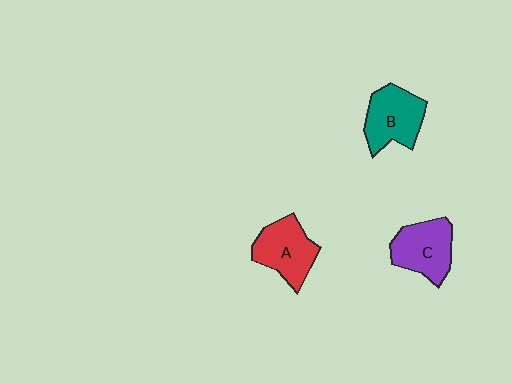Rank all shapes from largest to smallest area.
From largest to smallest: B (teal), A (red), C (purple).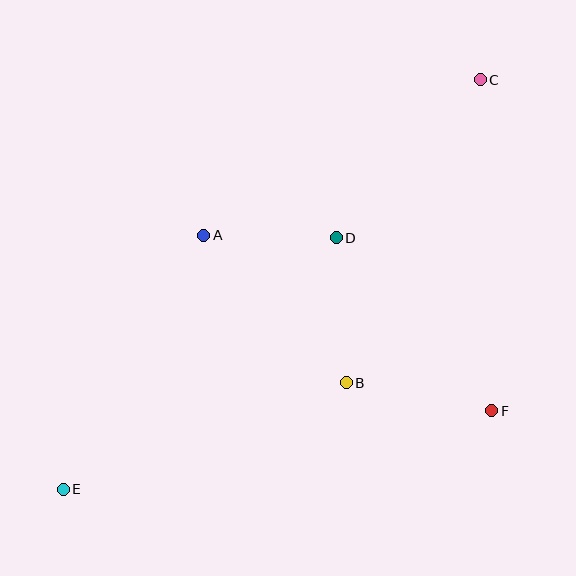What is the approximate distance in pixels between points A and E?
The distance between A and E is approximately 290 pixels.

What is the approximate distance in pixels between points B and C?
The distance between B and C is approximately 331 pixels.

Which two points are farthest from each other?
Points C and E are farthest from each other.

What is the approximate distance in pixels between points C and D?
The distance between C and D is approximately 214 pixels.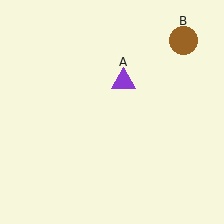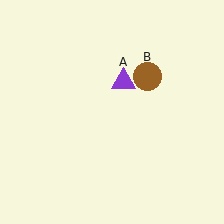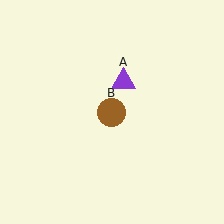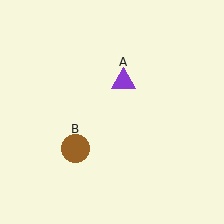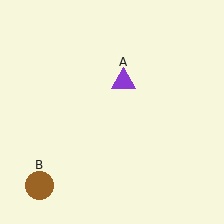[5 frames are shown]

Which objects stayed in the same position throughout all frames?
Purple triangle (object A) remained stationary.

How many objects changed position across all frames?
1 object changed position: brown circle (object B).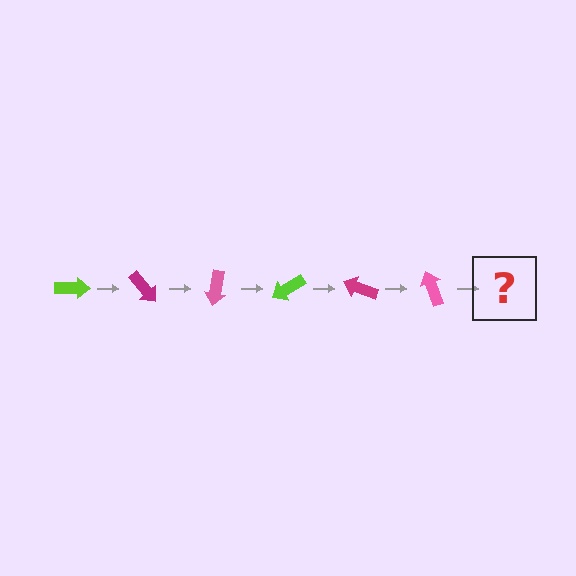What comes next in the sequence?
The next element should be a lime arrow, rotated 300 degrees from the start.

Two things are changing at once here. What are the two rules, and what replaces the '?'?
The two rules are that it rotates 50 degrees each step and the color cycles through lime, magenta, and pink. The '?' should be a lime arrow, rotated 300 degrees from the start.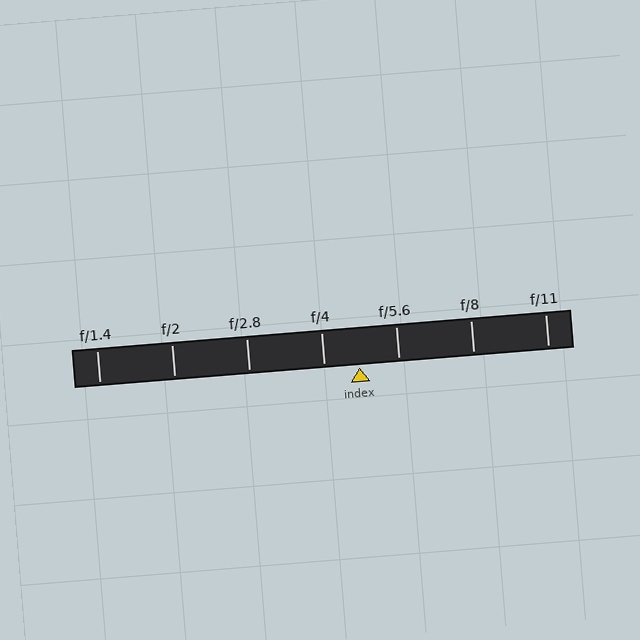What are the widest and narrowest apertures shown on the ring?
The widest aperture shown is f/1.4 and the narrowest is f/11.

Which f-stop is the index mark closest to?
The index mark is closest to f/4.